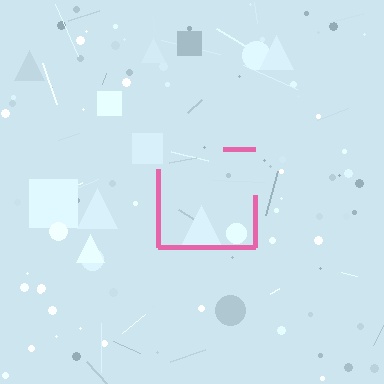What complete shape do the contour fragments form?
The contour fragments form a square.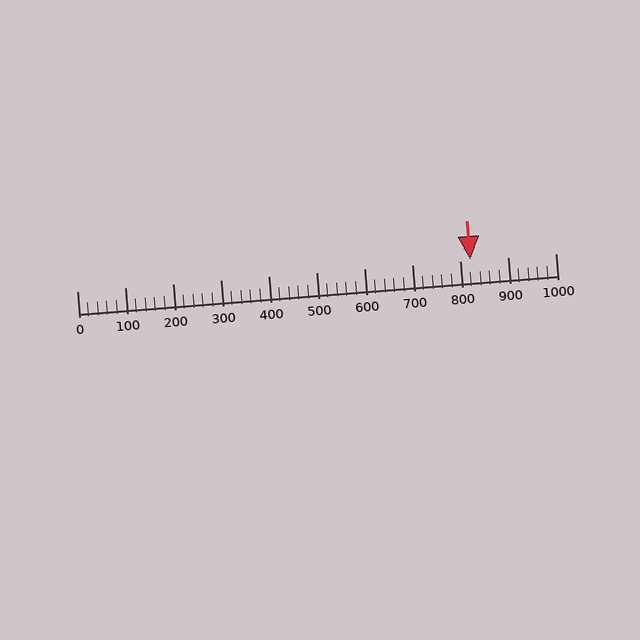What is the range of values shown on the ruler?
The ruler shows values from 0 to 1000.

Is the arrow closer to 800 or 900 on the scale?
The arrow is closer to 800.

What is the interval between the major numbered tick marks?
The major tick marks are spaced 100 units apart.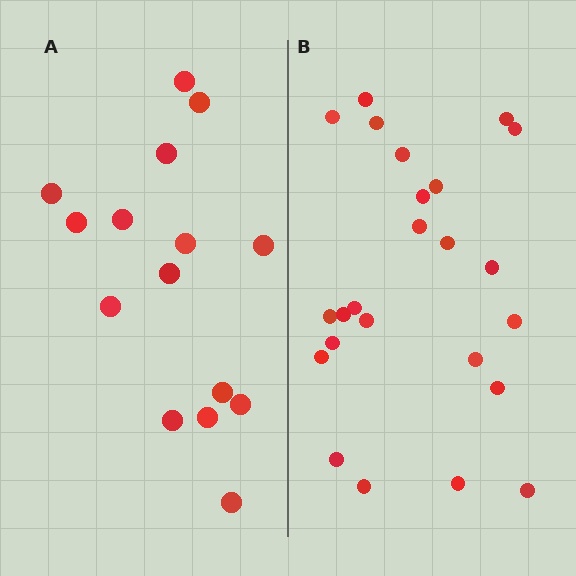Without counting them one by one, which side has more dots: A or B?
Region B (the right region) has more dots.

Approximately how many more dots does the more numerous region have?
Region B has roughly 8 or so more dots than region A.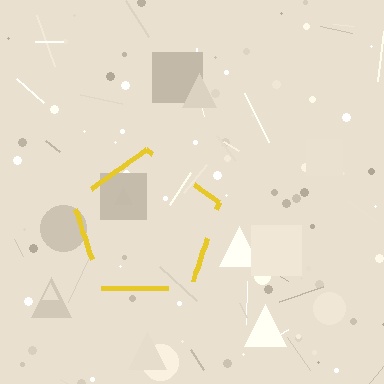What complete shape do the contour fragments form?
The contour fragments form a pentagon.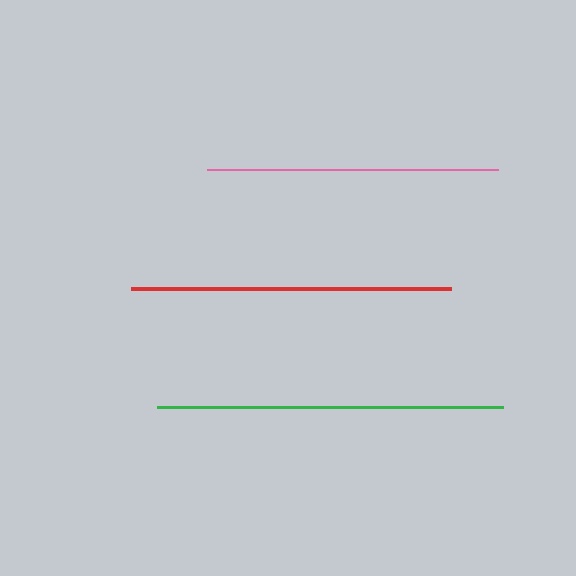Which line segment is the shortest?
The pink line is the shortest at approximately 291 pixels.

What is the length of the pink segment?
The pink segment is approximately 291 pixels long.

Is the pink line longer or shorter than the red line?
The red line is longer than the pink line.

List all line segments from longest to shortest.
From longest to shortest: green, red, pink.